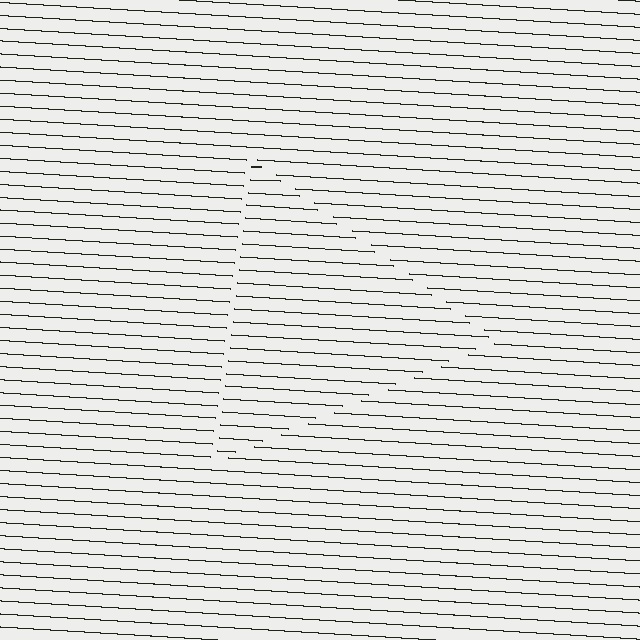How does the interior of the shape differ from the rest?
The interior of the shape contains the same grating, shifted by half a period — the contour is defined by the phase discontinuity where line-ends from the inner and outer gratings abut.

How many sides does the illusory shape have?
3 sides — the line-ends trace a triangle.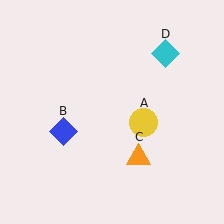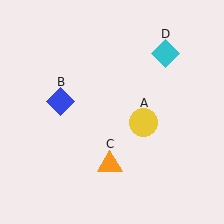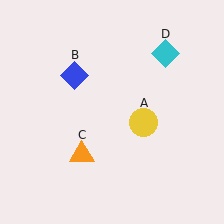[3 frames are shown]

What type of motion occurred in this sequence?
The blue diamond (object B), orange triangle (object C) rotated clockwise around the center of the scene.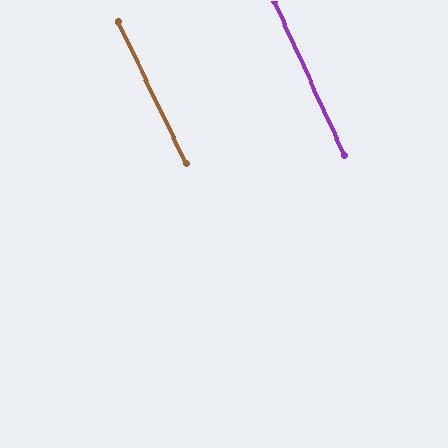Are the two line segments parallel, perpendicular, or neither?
Parallel — their directions differ by only 1.5°.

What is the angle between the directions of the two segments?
Approximately 1 degree.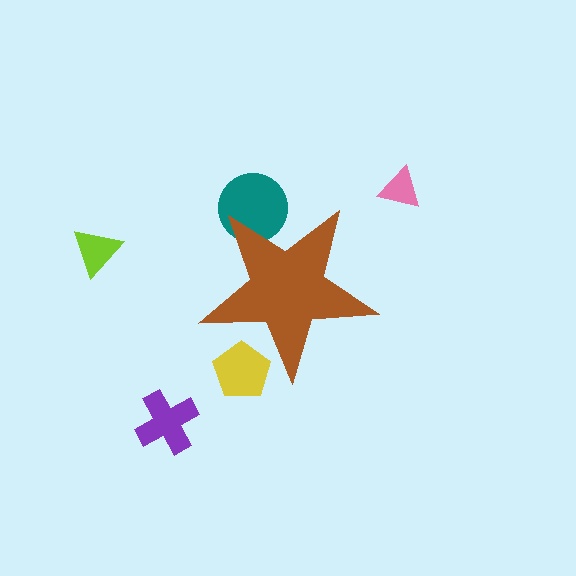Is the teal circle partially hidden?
Yes, the teal circle is partially hidden behind the brown star.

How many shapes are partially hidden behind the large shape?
2 shapes are partially hidden.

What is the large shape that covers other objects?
A brown star.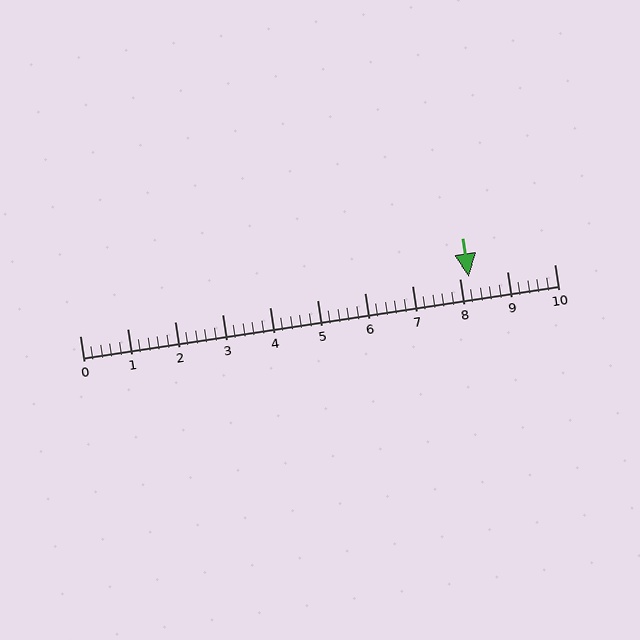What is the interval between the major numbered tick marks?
The major tick marks are spaced 1 units apart.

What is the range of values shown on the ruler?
The ruler shows values from 0 to 10.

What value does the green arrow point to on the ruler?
The green arrow points to approximately 8.2.